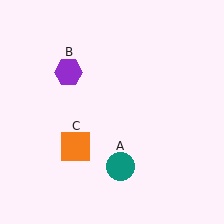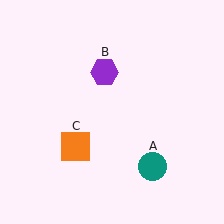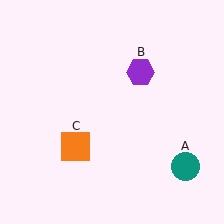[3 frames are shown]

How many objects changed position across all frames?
2 objects changed position: teal circle (object A), purple hexagon (object B).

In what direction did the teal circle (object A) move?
The teal circle (object A) moved right.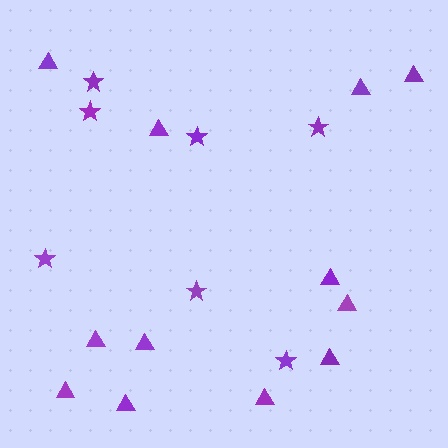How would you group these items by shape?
There are 2 groups: one group of stars (7) and one group of triangles (12).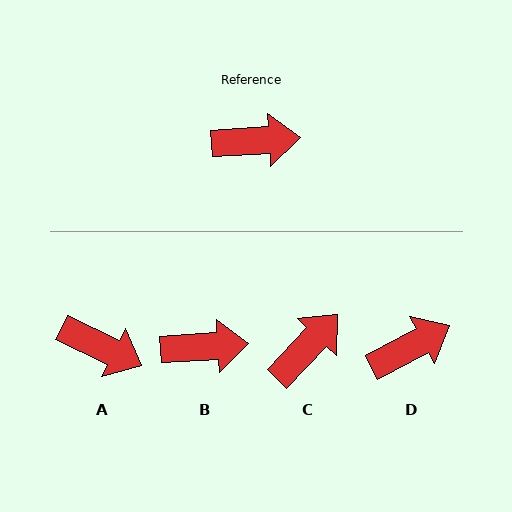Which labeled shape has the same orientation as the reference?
B.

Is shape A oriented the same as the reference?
No, it is off by about 29 degrees.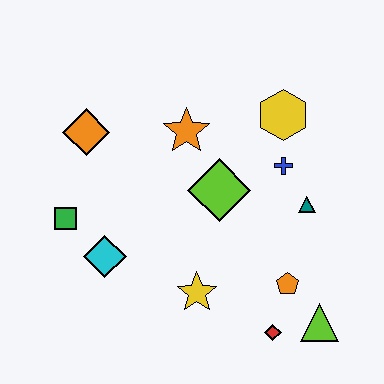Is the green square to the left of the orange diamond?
Yes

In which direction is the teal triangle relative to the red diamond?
The teal triangle is above the red diamond.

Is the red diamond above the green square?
No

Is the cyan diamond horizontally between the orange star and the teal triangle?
No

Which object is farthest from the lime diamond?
The lime triangle is farthest from the lime diamond.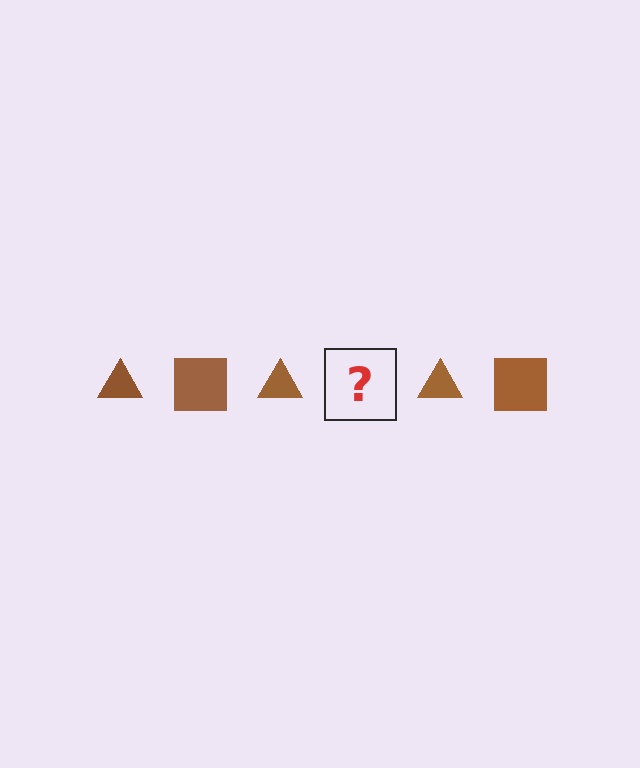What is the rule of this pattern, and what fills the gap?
The rule is that the pattern cycles through triangle, square shapes in brown. The gap should be filled with a brown square.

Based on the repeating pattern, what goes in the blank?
The blank should be a brown square.